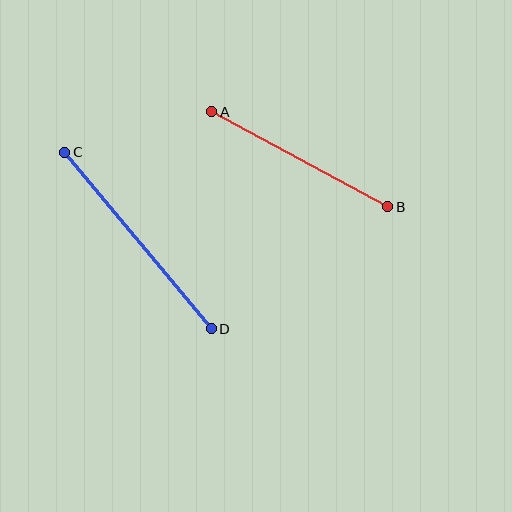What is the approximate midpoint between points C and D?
The midpoint is at approximately (138, 241) pixels.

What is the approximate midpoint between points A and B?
The midpoint is at approximately (300, 159) pixels.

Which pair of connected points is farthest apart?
Points C and D are farthest apart.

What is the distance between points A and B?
The distance is approximately 200 pixels.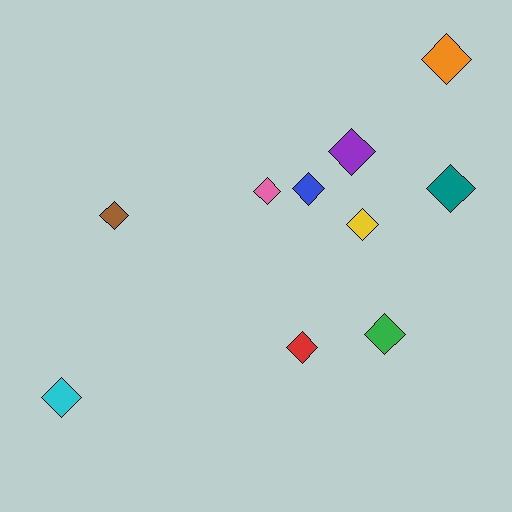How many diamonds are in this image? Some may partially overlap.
There are 10 diamonds.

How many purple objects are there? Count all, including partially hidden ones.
There is 1 purple object.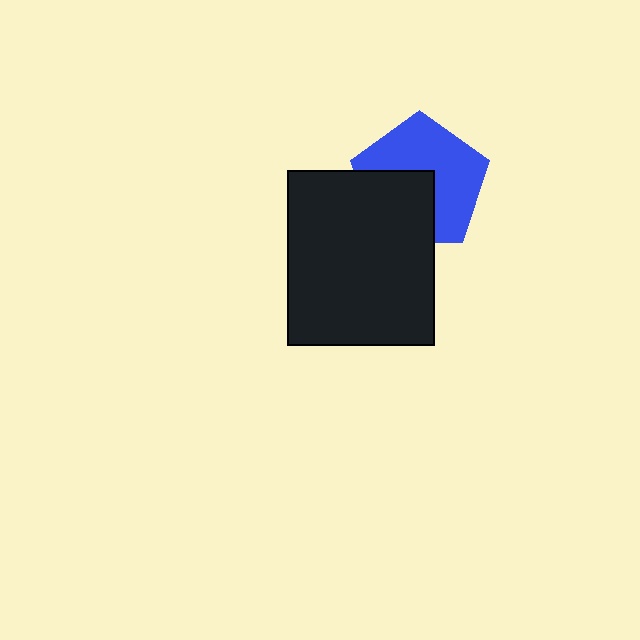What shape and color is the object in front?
The object in front is a black rectangle.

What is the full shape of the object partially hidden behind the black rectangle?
The partially hidden object is a blue pentagon.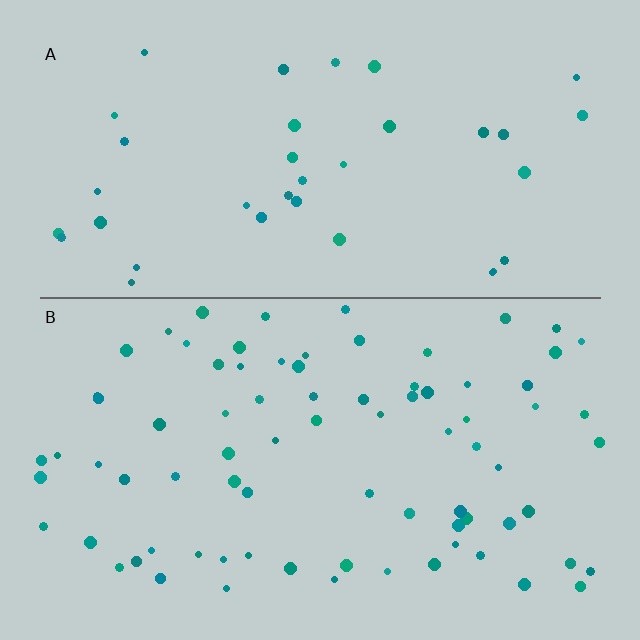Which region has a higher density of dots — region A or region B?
B (the bottom).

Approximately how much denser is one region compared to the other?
Approximately 2.2× — region B over region A.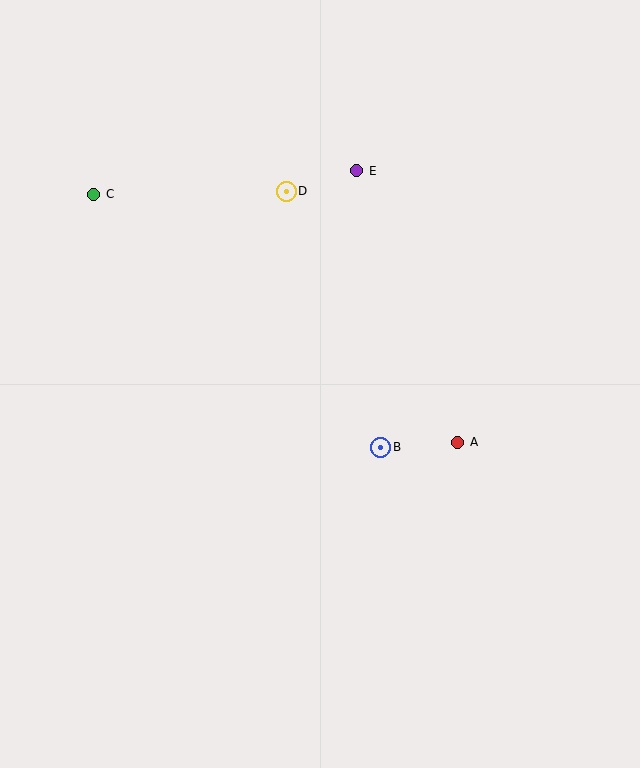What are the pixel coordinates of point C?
Point C is at (94, 194).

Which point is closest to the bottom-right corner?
Point A is closest to the bottom-right corner.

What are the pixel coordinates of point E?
Point E is at (357, 171).